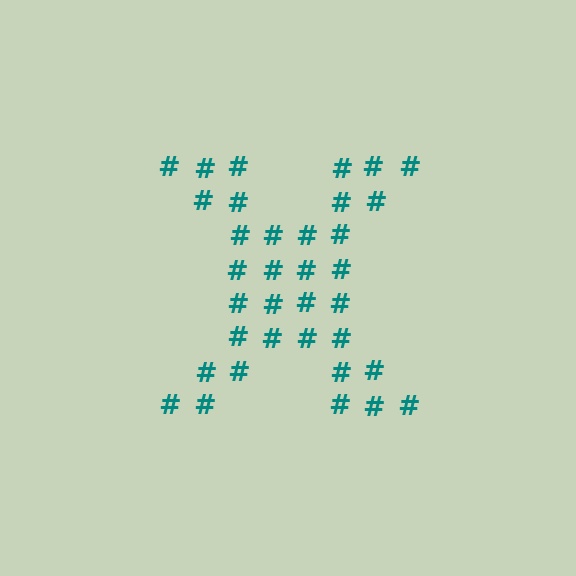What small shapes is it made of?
It is made of small hash symbols.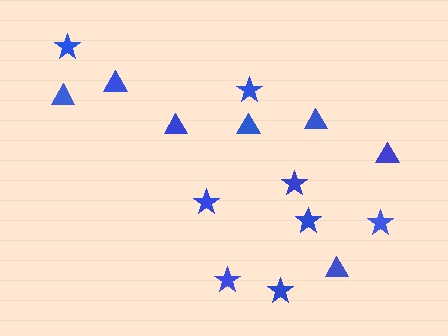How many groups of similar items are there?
There are 2 groups: one group of triangles (7) and one group of stars (8).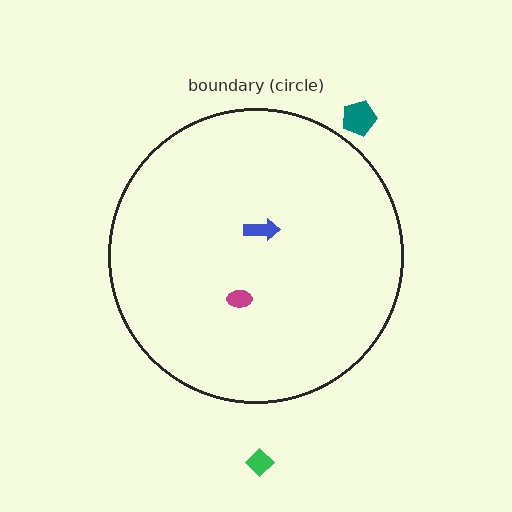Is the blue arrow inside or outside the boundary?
Inside.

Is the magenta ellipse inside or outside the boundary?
Inside.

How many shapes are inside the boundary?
2 inside, 2 outside.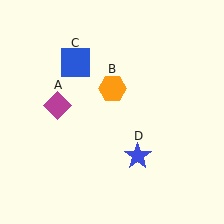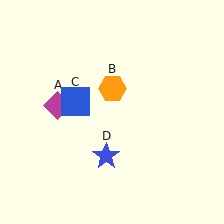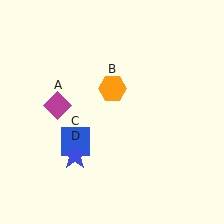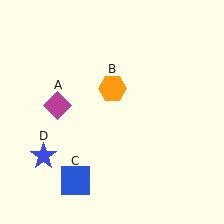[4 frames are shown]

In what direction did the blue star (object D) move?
The blue star (object D) moved left.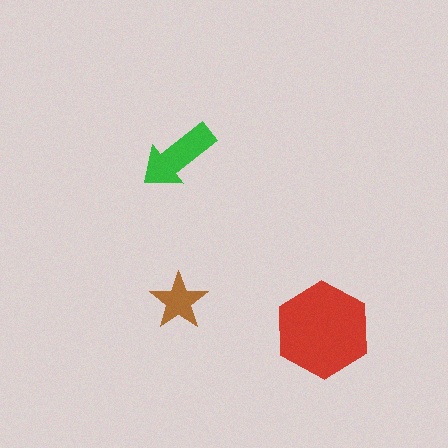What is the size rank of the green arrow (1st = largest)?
2nd.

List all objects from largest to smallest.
The red hexagon, the green arrow, the brown star.